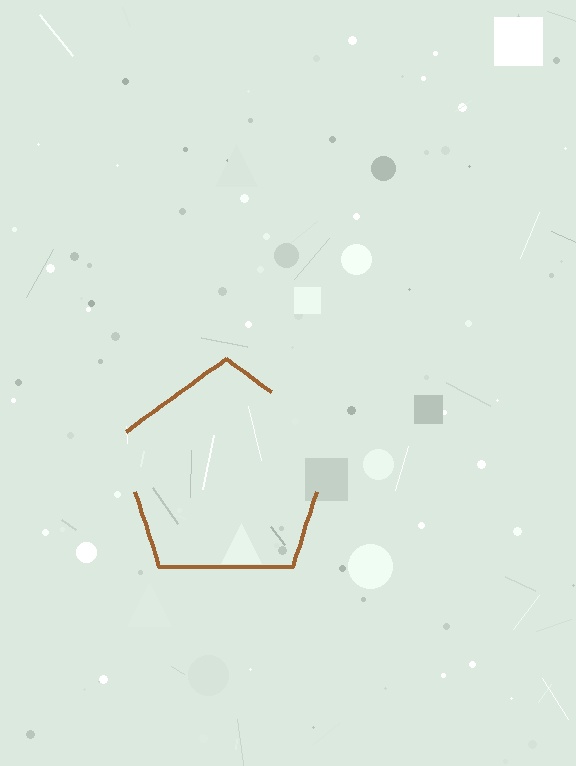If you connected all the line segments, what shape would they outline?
They would outline a pentagon.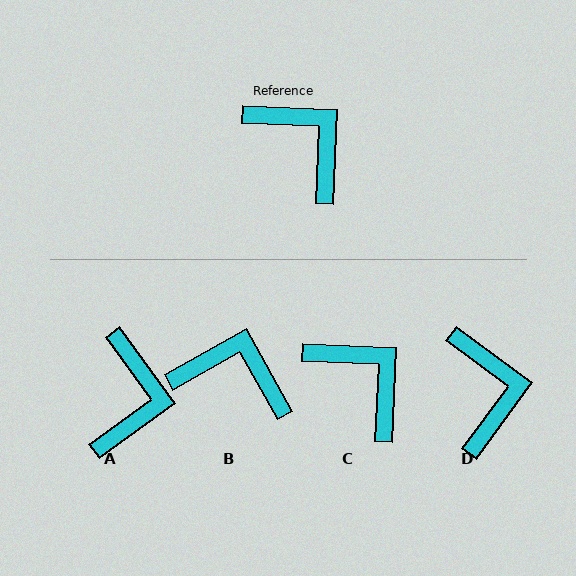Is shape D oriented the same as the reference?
No, it is off by about 34 degrees.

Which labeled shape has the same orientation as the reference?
C.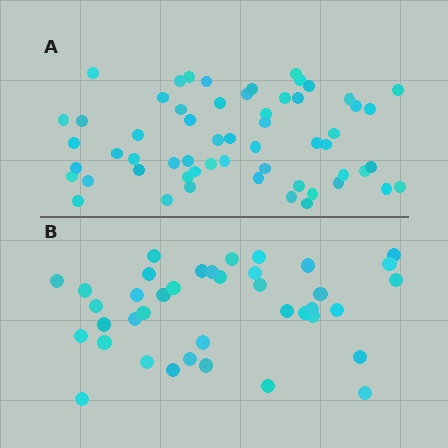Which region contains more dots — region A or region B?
Region A (the top region) has more dots.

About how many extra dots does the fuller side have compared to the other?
Region A has approximately 20 more dots than region B.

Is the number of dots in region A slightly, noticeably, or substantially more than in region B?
Region A has substantially more. The ratio is roughly 1.5 to 1.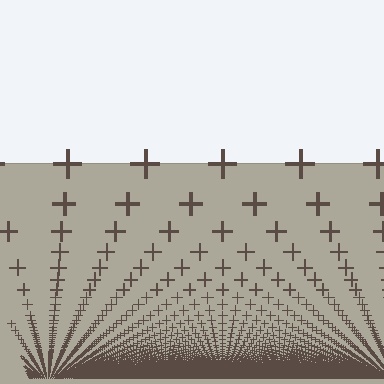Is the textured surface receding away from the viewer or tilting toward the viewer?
The surface appears to tilt toward the viewer. Texture elements get larger and sparser toward the top.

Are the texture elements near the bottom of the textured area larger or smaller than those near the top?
Smaller. The gradient is inverted — elements near the bottom are smaller and denser.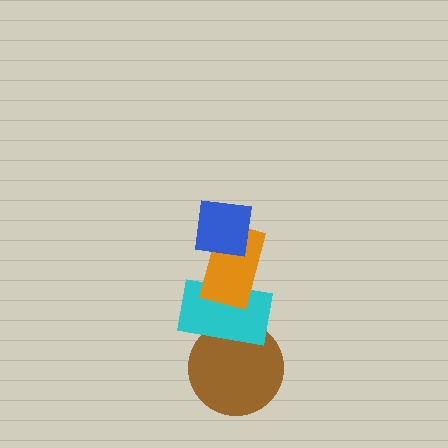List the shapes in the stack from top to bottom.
From top to bottom: the blue square, the orange rectangle, the cyan rectangle, the brown circle.